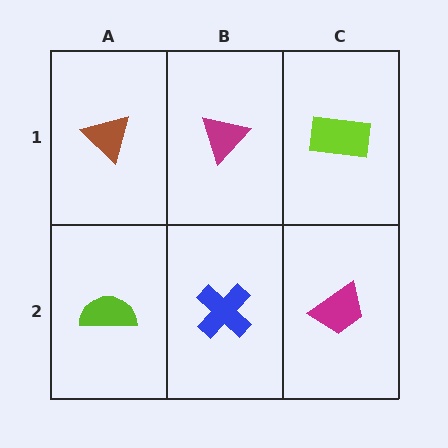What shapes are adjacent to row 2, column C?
A lime rectangle (row 1, column C), a blue cross (row 2, column B).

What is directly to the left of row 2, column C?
A blue cross.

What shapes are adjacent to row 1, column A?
A lime semicircle (row 2, column A), a magenta triangle (row 1, column B).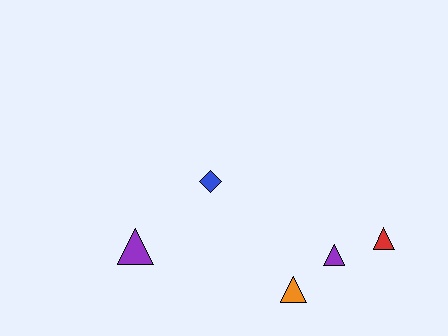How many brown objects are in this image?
There are no brown objects.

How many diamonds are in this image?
There is 1 diamond.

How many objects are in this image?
There are 5 objects.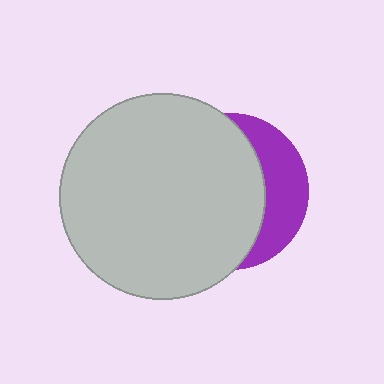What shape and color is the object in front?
The object in front is a light gray circle.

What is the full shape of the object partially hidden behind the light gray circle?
The partially hidden object is a purple circle.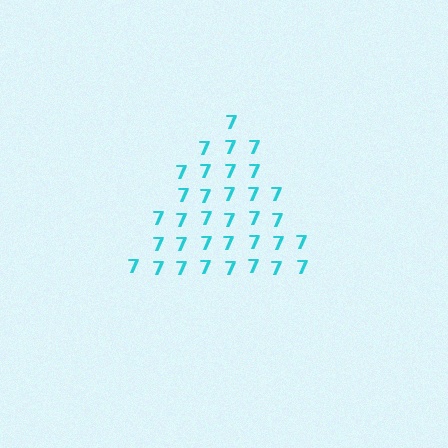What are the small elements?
The small elements are digit 7's.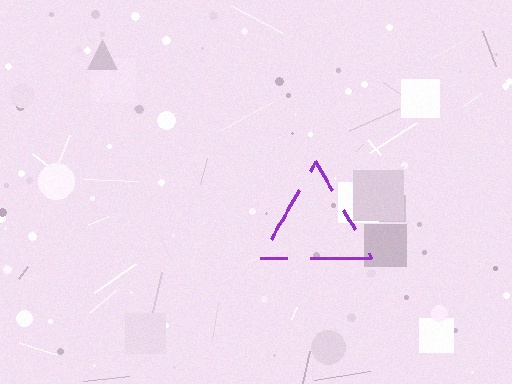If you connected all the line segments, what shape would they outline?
They would outline a triangle.